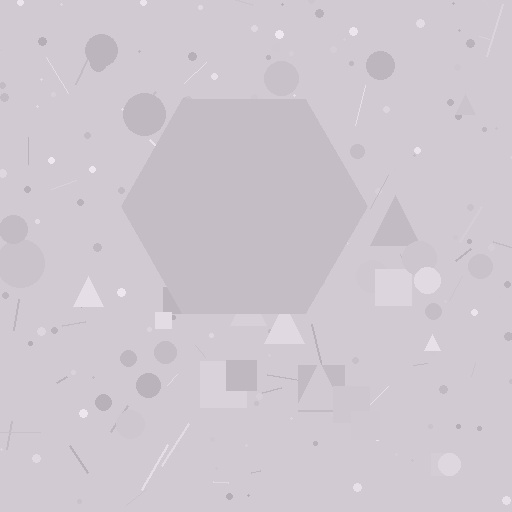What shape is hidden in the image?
A hexagon is hidden in the image.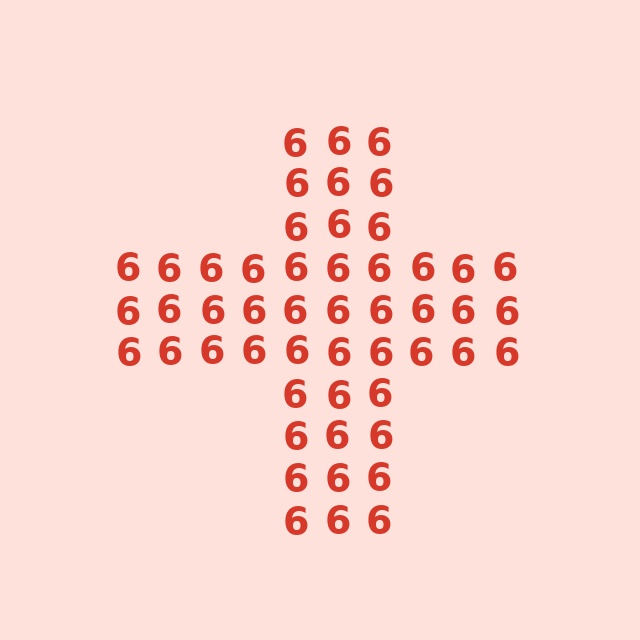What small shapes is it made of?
It is made of small digit 6's.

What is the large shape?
The large shape is a cross.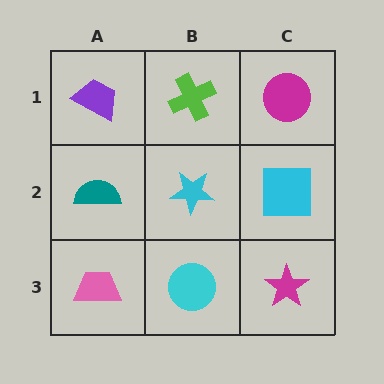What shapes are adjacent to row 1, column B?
A cyan star (row 2, column B), a purple trapezoid (row 1, column A), a magenta circle (row 1, column C).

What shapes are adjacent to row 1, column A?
A teal semicircle (row 2, column A), a lime cross (row 1, column B).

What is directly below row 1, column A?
A teal semicircle.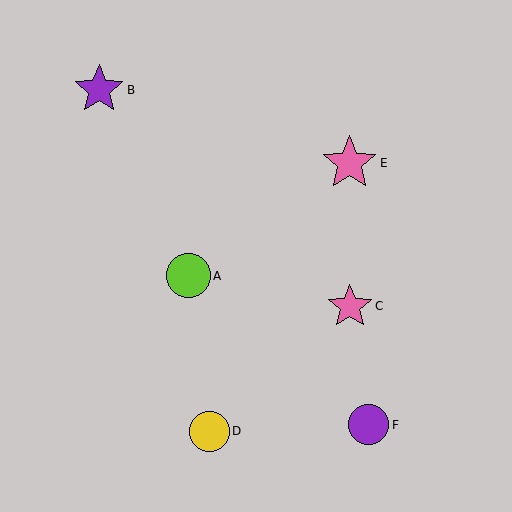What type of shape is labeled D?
Shape D is a yellow circle.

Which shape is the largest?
The pink star (labeled E) is the largest.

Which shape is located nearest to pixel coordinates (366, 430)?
The purple circle (labeled F) at (369, 425) is nearest to that location.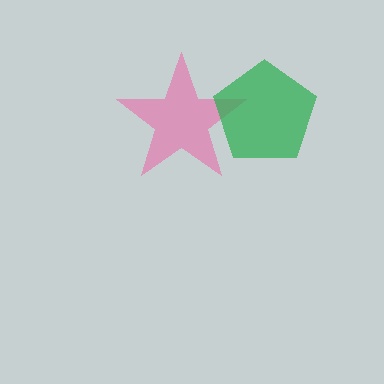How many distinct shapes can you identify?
There are 2 distinct shapes: a pink star, a green pentagon.